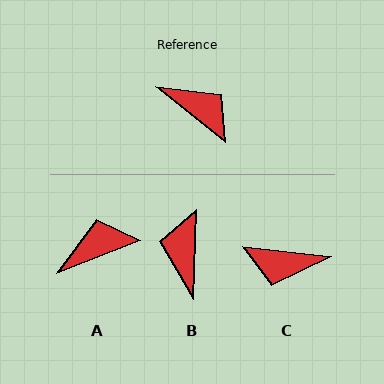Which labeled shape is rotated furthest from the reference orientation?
C, about 148 degrees away.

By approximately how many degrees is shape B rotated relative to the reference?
Approximately 127 degrees counter-clockwise.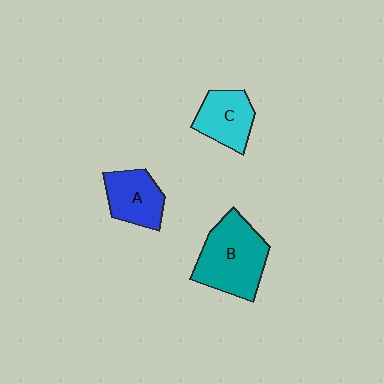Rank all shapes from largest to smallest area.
From largest to smallest: B (teal), A (blue), C (cyan).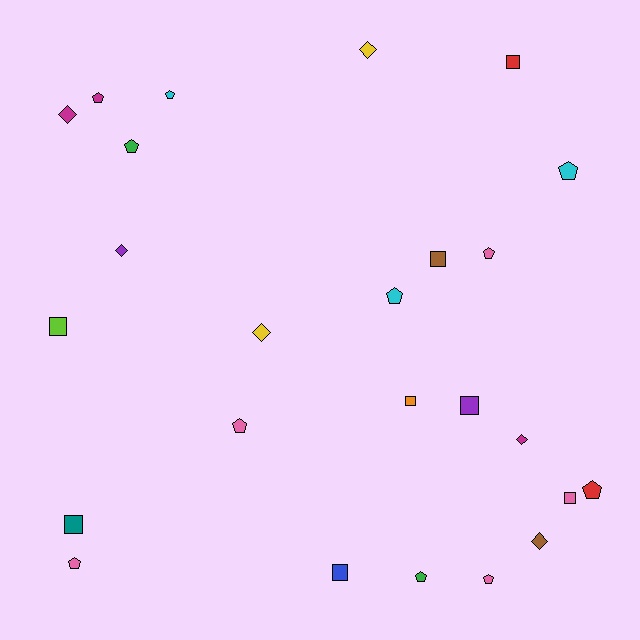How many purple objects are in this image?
There are 2 purple objects.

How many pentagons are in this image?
There are 11 pentagons.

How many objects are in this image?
There are 25 objects.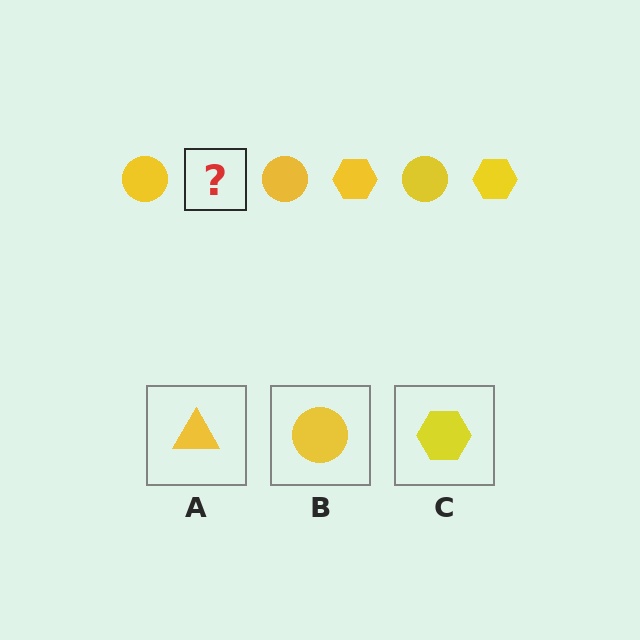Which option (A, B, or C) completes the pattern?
C.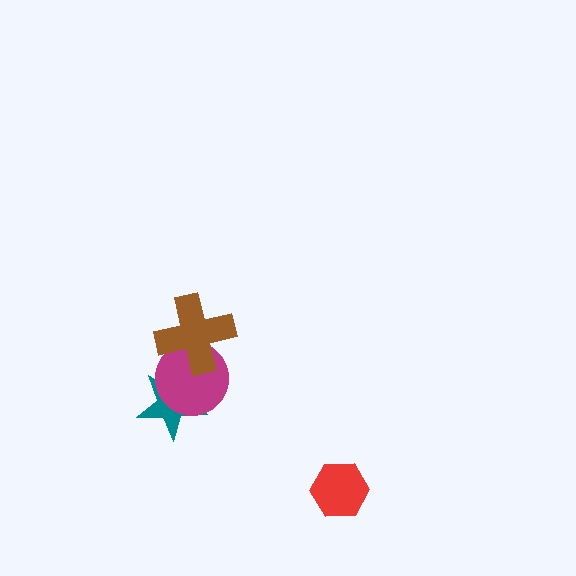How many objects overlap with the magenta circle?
2 objects overlap with the magenta circle.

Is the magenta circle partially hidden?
Yes, it is partially covered by another shape.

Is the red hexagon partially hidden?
No, no other shape covers it.